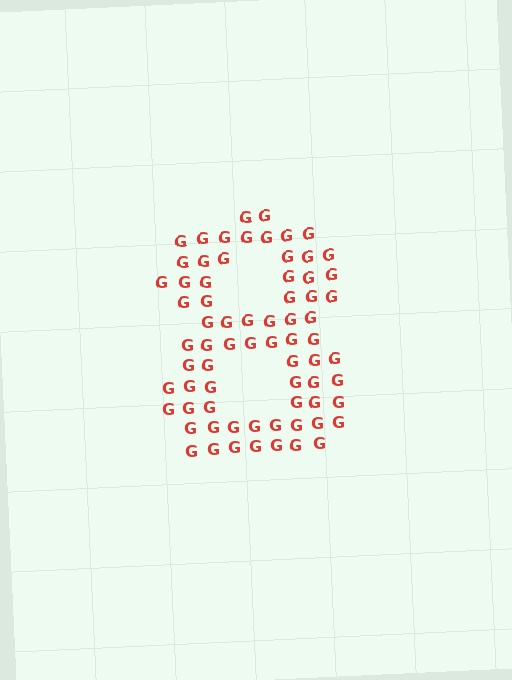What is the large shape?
The large shape is the digit 8.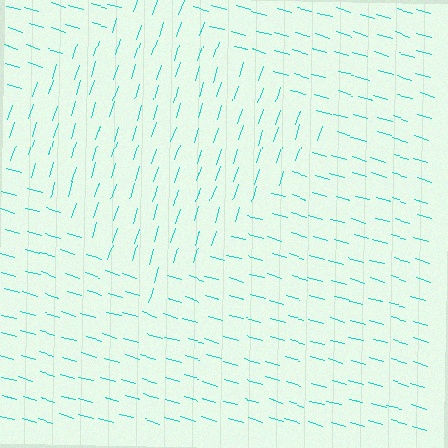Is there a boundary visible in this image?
Yes, there is a texture boundary formed by a change in line orientation.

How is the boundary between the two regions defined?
The boundary is defined purely by a change in line orientation (approximately 88 degrees difference). All lines are the same color and thickness.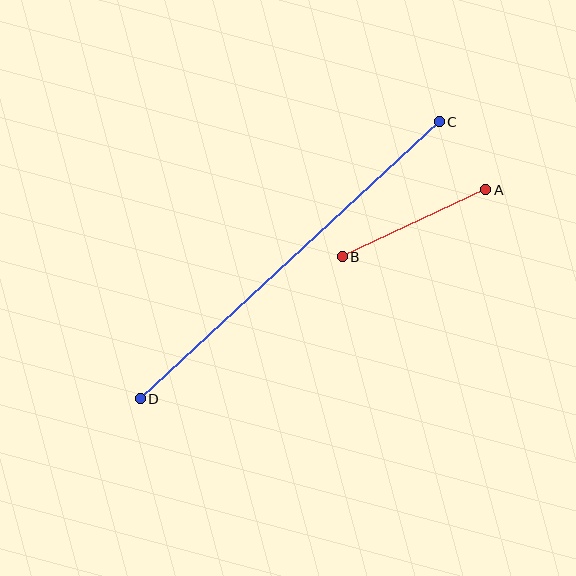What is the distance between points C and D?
The distance is approximately 408 pixels.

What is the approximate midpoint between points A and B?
The midpoint is at approximately (414, 223) pixels.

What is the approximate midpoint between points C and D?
The midpoint is at approximately (290, 260) pixels.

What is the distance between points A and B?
The distance is approximately 158 pixels.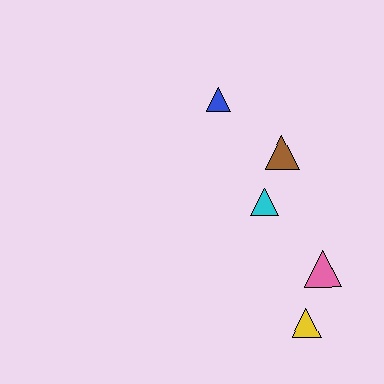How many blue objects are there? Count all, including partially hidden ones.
There is 1 blue object.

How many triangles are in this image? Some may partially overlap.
There are 5 triangles.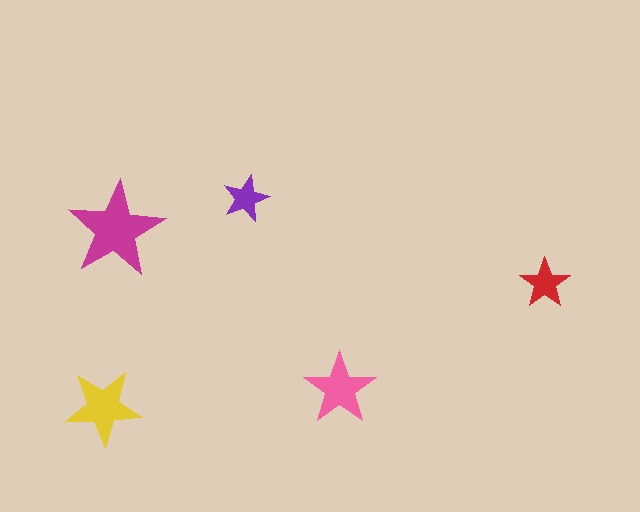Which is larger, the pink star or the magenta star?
The magenta one.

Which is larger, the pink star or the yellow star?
The yellow one.